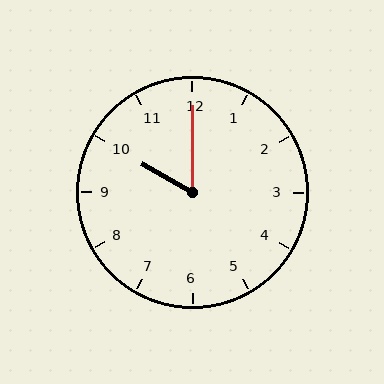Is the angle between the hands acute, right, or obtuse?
It is acute.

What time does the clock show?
10:00.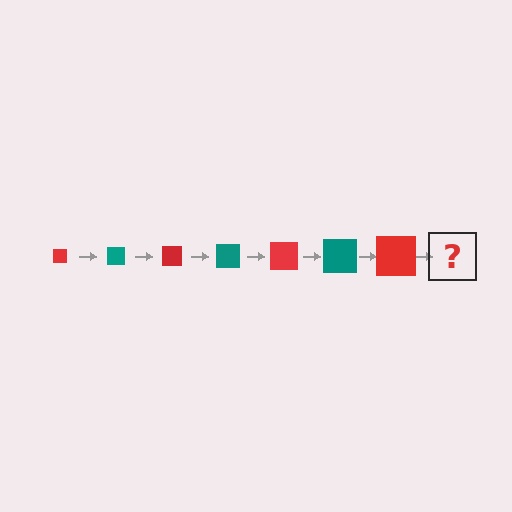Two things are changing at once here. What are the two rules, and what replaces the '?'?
The two rules are that the square grows larger each step and the color cycles through red and teal. The '?' should be a teal square, larger than the previous one.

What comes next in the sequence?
The next element should be a teal square, larger than the previous one.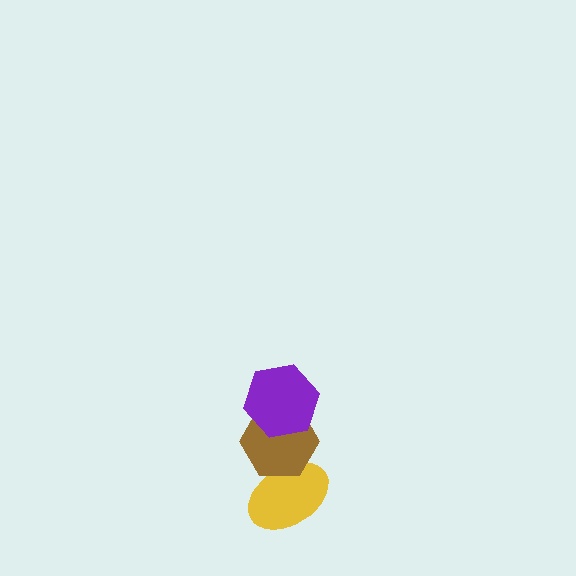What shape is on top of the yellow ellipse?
The brown hexagon is on top of the yellow ellipse.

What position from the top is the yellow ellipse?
The yellow ellipse is 3rd from the top.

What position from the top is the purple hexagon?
The purple hexagon is 1st from the top.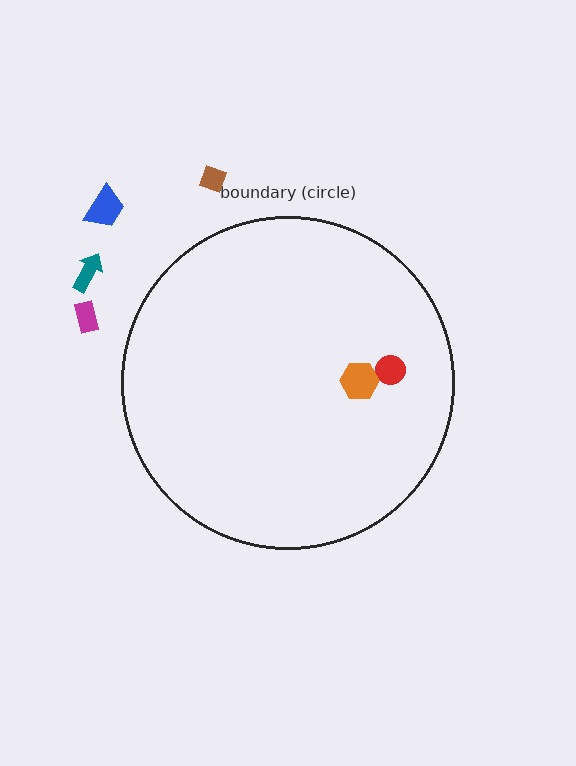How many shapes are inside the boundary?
2 inside, 4 outside.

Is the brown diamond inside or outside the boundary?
Outside.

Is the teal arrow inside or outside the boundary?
Outside.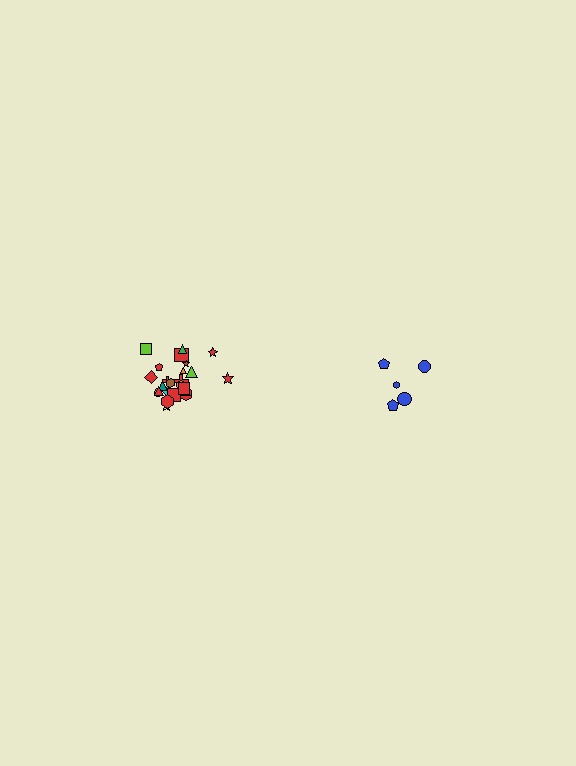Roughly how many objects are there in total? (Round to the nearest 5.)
Roughly 30 objects in total.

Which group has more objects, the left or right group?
The left group.